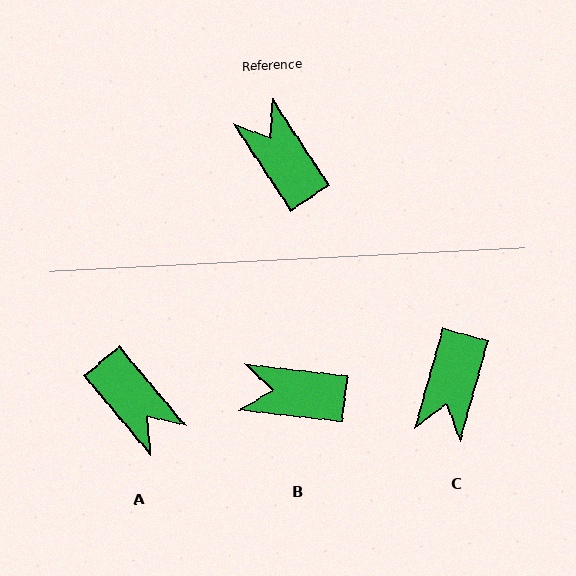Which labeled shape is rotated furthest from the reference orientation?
A, about 174 degrees away.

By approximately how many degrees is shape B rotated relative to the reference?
Approximately 50 degrees counter-clockwise.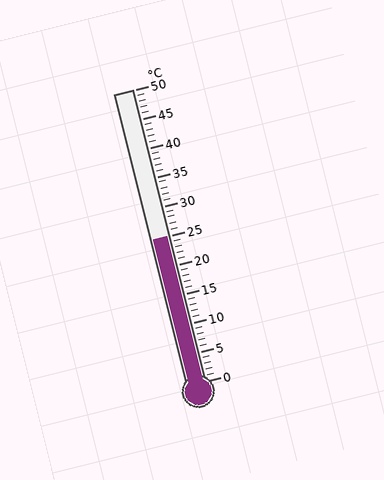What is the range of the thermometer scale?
The thermometer scale ranges from 0°C to 50°C.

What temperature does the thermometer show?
The thermometer shows approximately 25°C.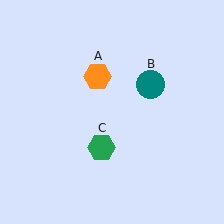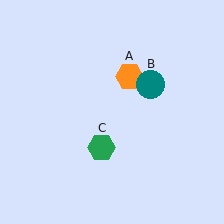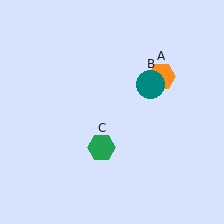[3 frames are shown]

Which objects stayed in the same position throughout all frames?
Teal circle (object B) and green hexagon (object C) remained stationary.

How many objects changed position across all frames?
1 object changed position: orange hexagon (object A).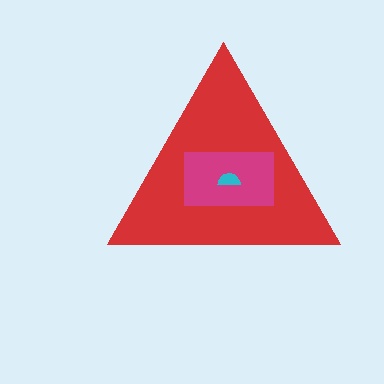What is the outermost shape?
The red triangle.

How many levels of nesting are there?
3.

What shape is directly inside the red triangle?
The magenta rectangle.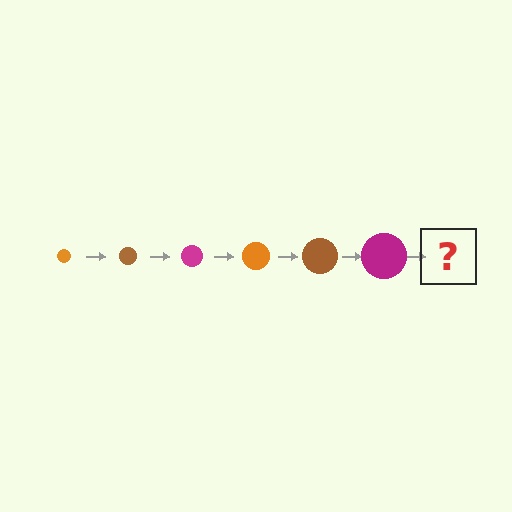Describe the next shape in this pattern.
It should be an orange circle, larger than the previous one.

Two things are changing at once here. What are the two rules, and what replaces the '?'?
The two rules are that the circle grows larger each step and the color cycles through orange, brown, and magenta. The '?' should be an orange circle, larger than the previous one.